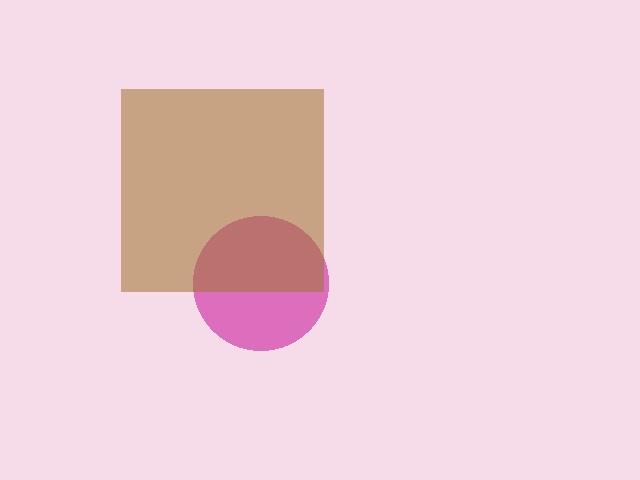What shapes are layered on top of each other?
The layered shapes are: a magenta circle, a brown square.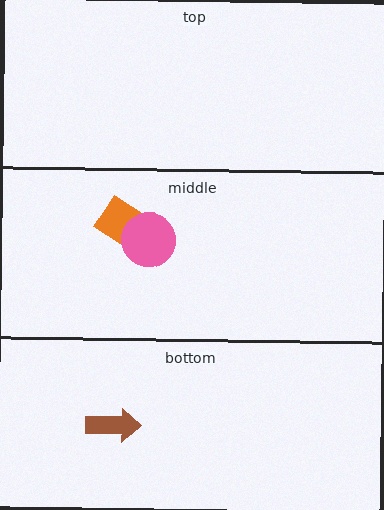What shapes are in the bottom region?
The brown arrow.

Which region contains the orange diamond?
The middle region.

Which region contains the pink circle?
The middle region.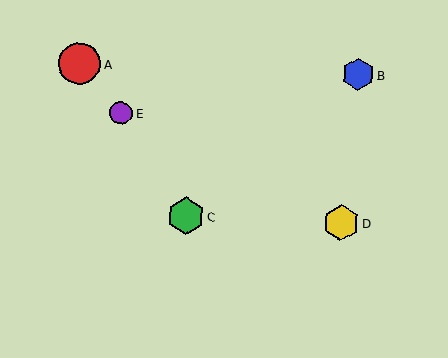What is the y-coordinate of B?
Object B is at y≈75.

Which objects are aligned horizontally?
Objects C, D are aligned horizontally.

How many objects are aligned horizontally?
2 objects (C, D) are aligned horizontally.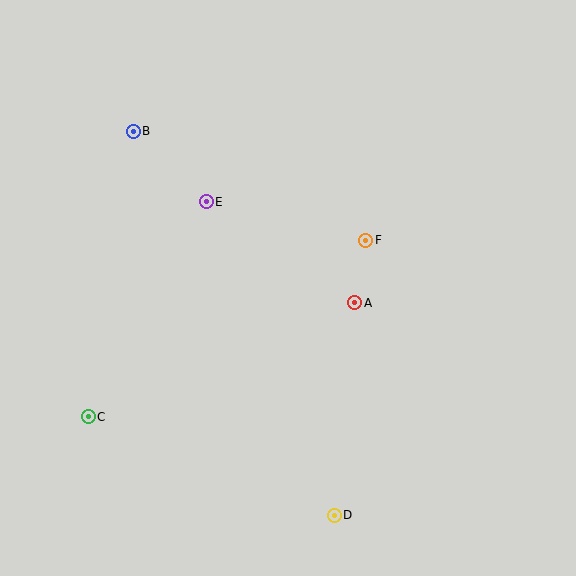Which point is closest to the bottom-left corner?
Point C is closest to the bottom-left corner.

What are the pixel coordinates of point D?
Point D is at (334, 515).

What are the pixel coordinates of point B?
Point B is at (133, 131).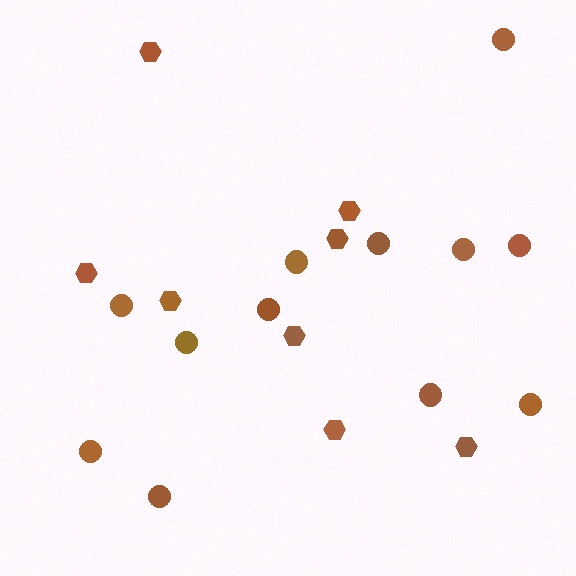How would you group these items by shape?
There are 2 groups: one group of hexagons (8) and one group of circles (12).